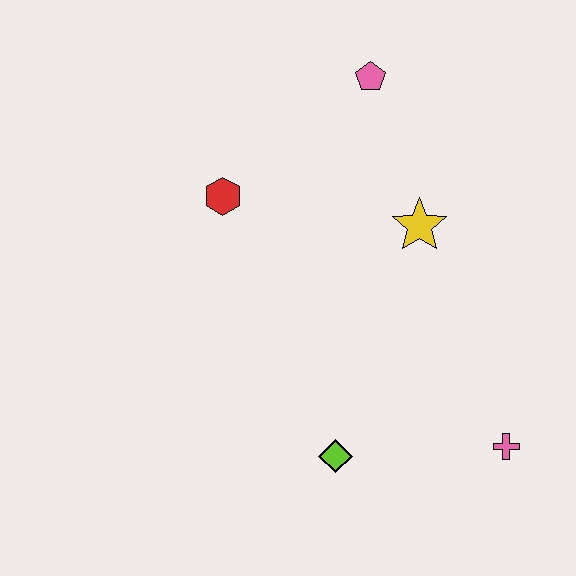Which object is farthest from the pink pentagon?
The pink cross is farthest from the pink pentagon.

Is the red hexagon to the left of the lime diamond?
Yes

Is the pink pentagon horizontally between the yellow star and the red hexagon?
Yes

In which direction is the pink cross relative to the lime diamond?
The pink cross is to the right of the lime diamond.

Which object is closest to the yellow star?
The pink pentagon is closest to the yellow star.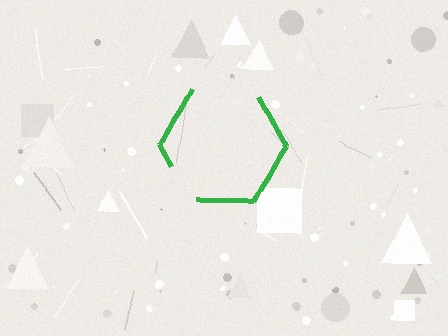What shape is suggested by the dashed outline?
The dashed outline suggests a hexagon.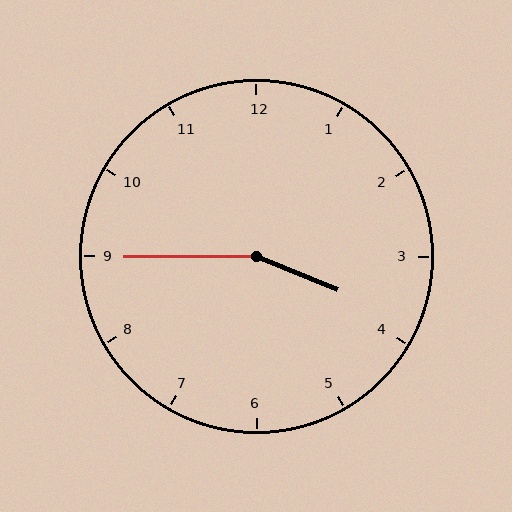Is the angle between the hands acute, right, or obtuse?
It is obtuse.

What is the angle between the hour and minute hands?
Approximately 158 degrees.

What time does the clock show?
3:45.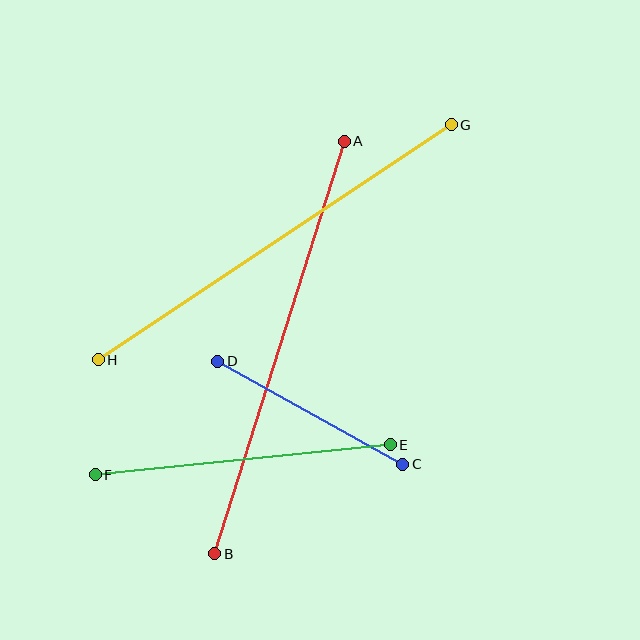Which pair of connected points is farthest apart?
Points A and B are farthest apart.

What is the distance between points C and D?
The distance is approximately 211 pixels.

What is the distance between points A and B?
The distance is approximately 432 pixels.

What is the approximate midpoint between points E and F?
The midpoint is at approximately (243, 460) pixels.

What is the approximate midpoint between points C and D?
The midpoint is at approximately (310, 413) pixels.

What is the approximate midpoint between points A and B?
The midpoint is at approximately (279, 348) pixels.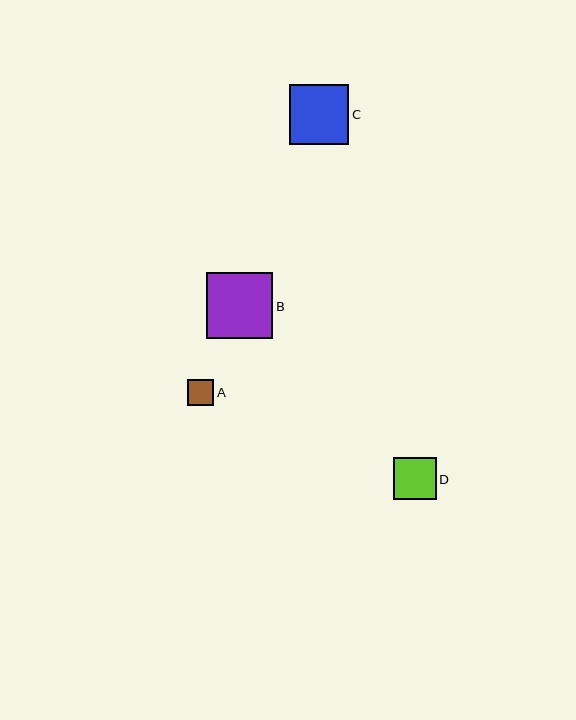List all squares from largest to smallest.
From largest to smallest: B, C, D, A.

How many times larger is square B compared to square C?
Square B is approximately 1.1 times the size of square C.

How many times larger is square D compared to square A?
Square D is approximately 1.6 times the size of square A.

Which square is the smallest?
Square A is the smallest with a size of approximately 26 pixels.